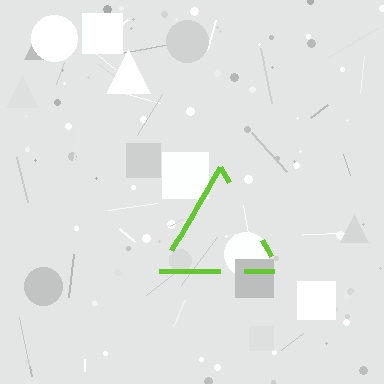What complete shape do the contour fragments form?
The contour fragments form a triangle.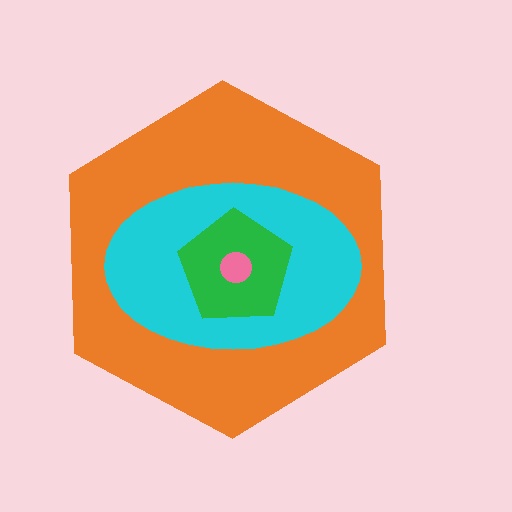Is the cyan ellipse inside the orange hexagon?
Yes.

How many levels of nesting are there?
4.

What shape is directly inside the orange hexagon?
The cyan ellipse.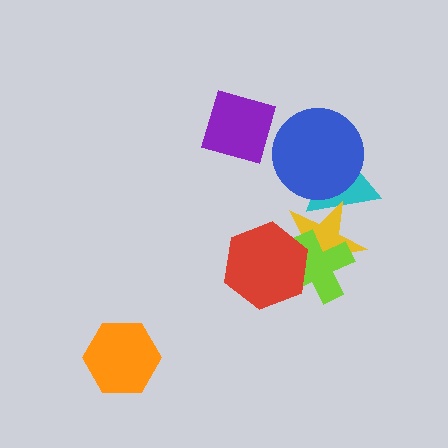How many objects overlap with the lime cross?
2 objects overlap with the lime cross.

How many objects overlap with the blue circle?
1 object overlaps with the blue circle.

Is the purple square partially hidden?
No, no other shape covers it.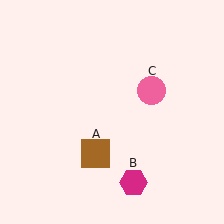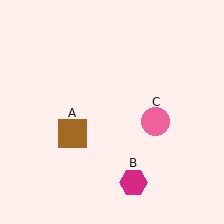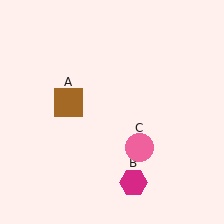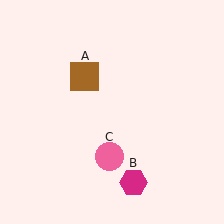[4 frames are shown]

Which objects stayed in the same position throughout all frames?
Magenta hexagon (object B) remained stationary.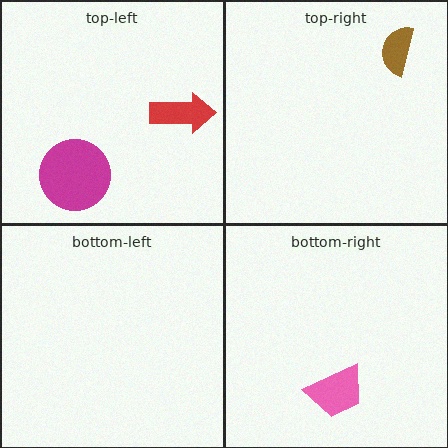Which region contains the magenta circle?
The top-left region.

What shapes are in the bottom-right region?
The pink trapezoid.